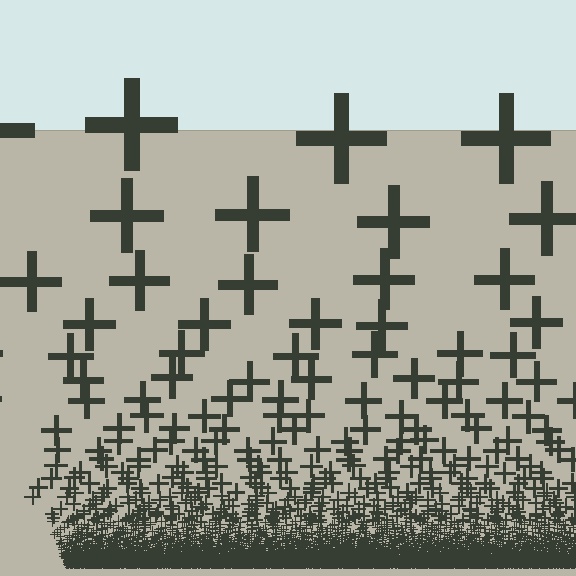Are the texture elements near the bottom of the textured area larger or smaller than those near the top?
Smaller. The gradient is inverted — elements near the bottom are smaller and denser.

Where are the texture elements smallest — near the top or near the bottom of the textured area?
Near the bottom.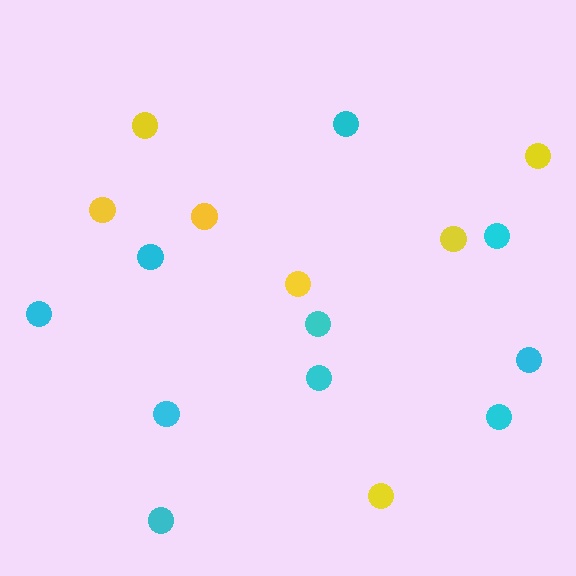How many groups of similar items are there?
There are 2 groups: one group of yellow circles (7) and one group of cyan circles (10).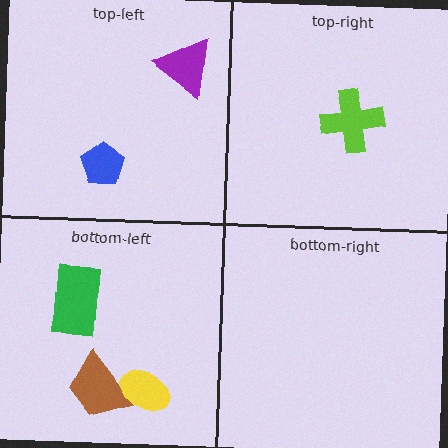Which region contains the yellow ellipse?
The bottom-left region.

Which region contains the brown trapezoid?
The bottom-left region.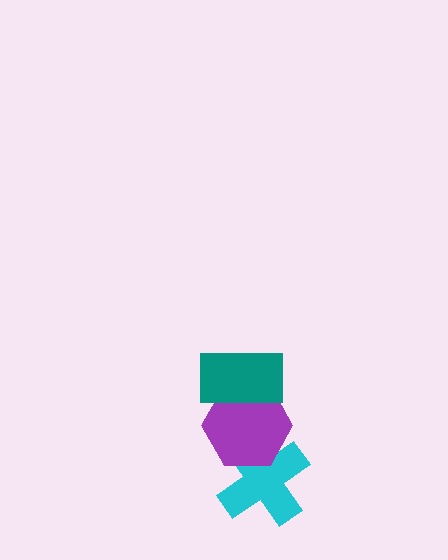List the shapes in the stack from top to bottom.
From top to bottom: the teal rectangle, the purple hexagon, the cyan cross.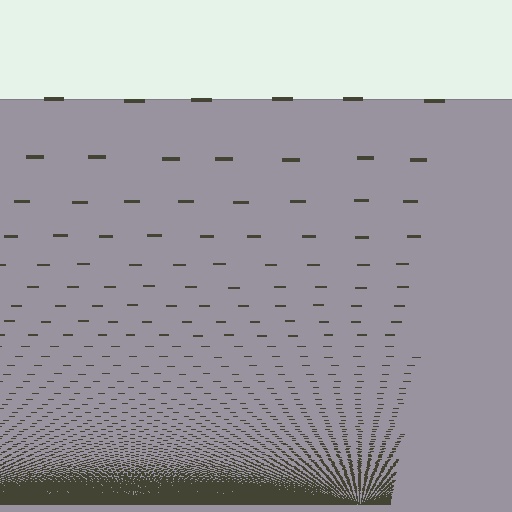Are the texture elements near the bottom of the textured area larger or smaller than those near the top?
Smaller. The gradient is inverted — elements near the bottom are smaller and denser.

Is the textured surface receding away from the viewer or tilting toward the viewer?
The surface appears to tilt toward the viewer. Texture elements get larger and sparser toward the top.